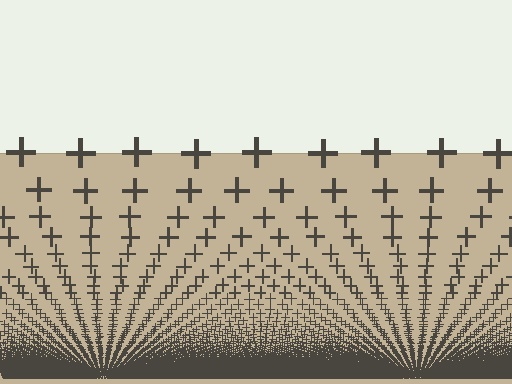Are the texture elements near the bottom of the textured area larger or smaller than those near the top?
Smaller. The gradient is inverted — elements near the bottom are smaller and denser.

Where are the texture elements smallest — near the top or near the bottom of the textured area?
Near the bottom.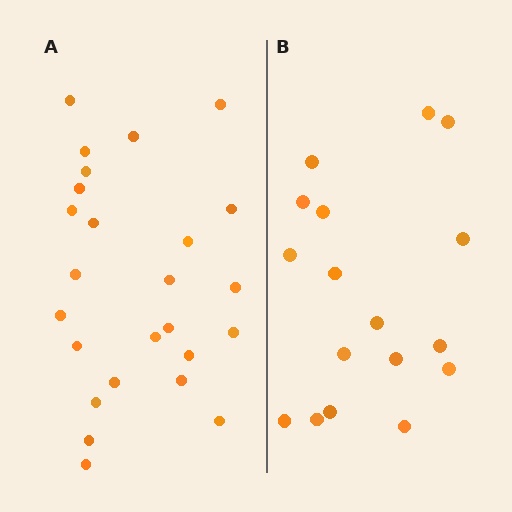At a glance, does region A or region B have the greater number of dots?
Region A (the left region) has more dots.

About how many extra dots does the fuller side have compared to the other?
Region A has roughly 8 or so more dots than region B.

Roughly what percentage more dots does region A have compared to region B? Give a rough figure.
About 45% more.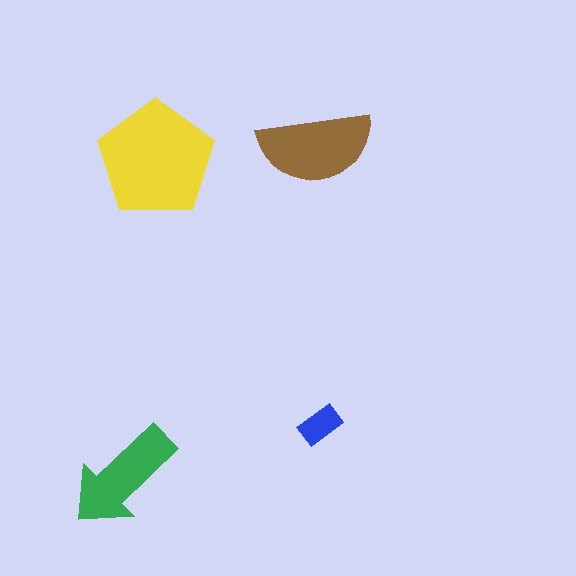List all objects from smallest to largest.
The blue rectangle, the green arrow, the brown semicircle, the yellow pentagon.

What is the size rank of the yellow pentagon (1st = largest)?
1st.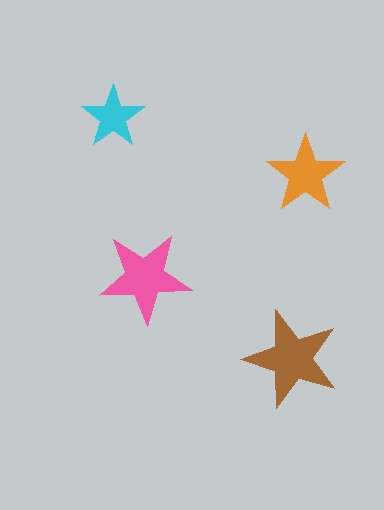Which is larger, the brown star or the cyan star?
The brown one.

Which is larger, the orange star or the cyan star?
The orange one.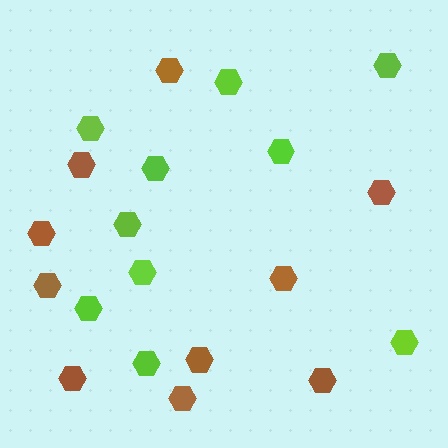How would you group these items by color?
There are 2 groups: one group of lime hexagons (10) and one group of brown hexagons (10).